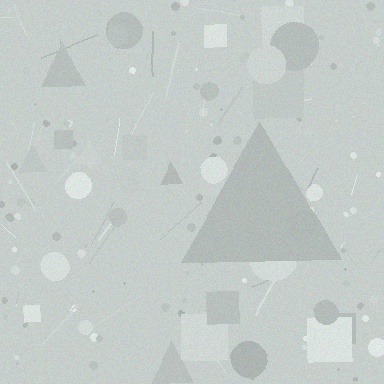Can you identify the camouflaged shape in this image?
The camouflaged shape is a triangle.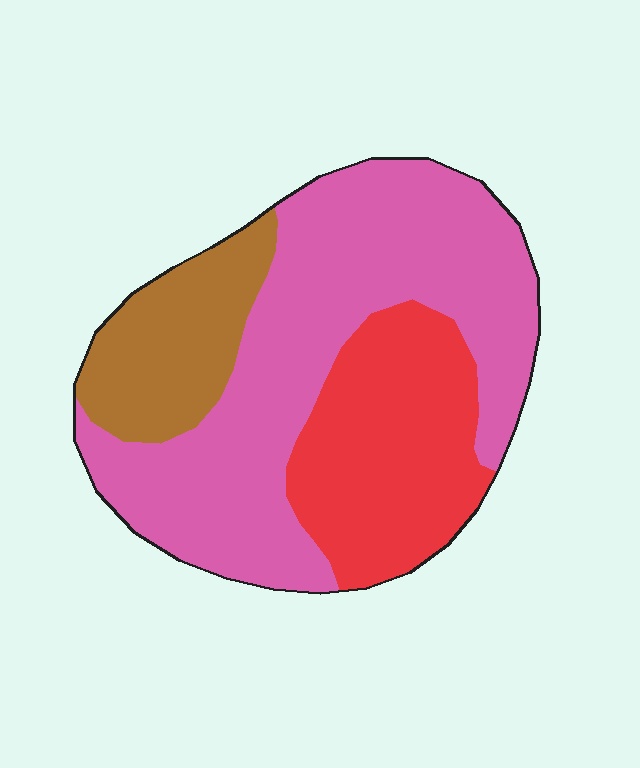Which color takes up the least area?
Brown, at roughly 15%.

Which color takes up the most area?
Pink, at roughly 55%.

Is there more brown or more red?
Red.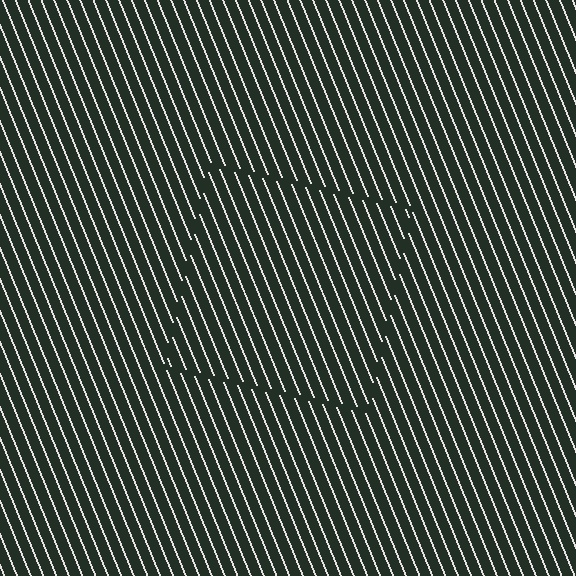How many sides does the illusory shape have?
4 sides — the line-ends trace a square.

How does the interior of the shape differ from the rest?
The interior of the shape contains the same grating, shifted by half a period — the contour is defined by the phase discontinuity where line-ends from the inner and outer gratings abut.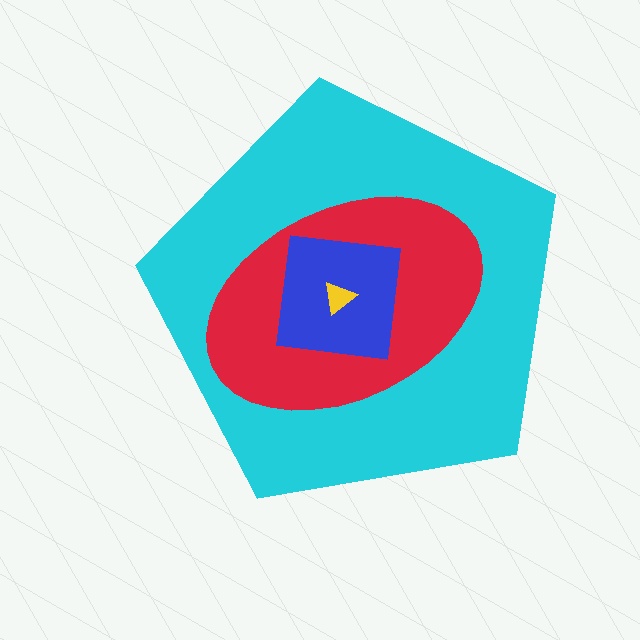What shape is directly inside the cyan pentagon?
The red ellipse.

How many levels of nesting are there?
4.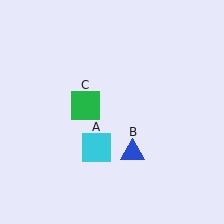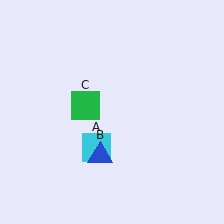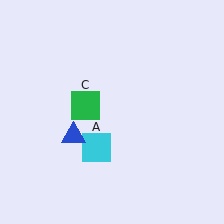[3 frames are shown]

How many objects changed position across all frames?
1 object changed position: blue triangle (object B).